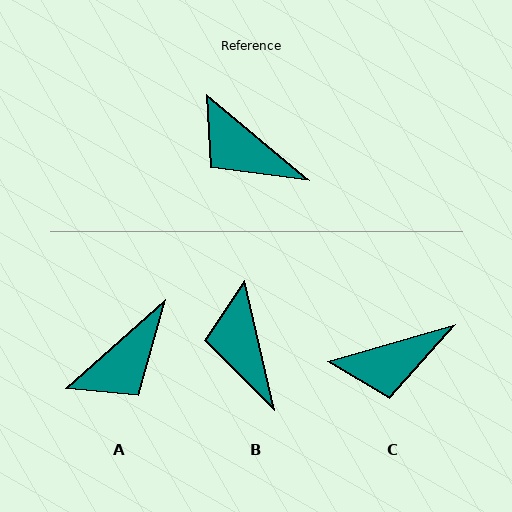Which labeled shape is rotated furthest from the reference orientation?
A, about 82 degrees away.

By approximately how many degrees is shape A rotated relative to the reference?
Approximately 82 degrees counter-clockwise.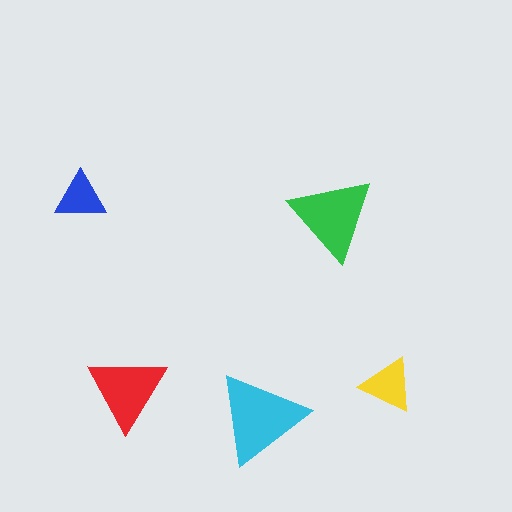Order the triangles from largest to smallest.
the cyan one, the green one, the red one, the yellow one, the blue one.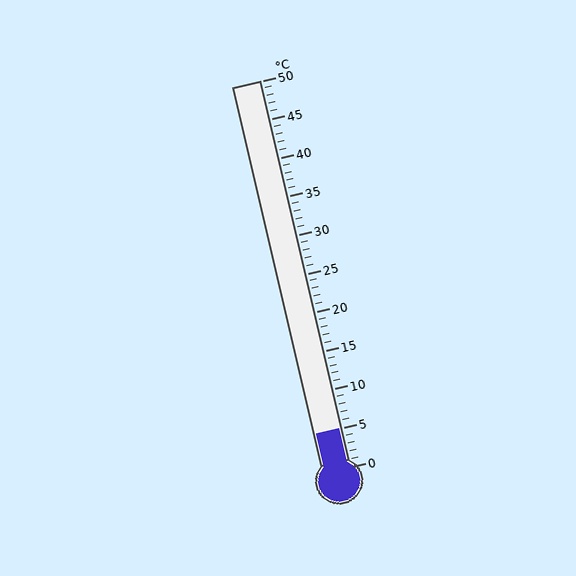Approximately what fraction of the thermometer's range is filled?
The thermometer is filled to approximately 10% of its range.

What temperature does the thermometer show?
The thermometer shows approximately 5°C.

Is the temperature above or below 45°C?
The temperature is below 45°C.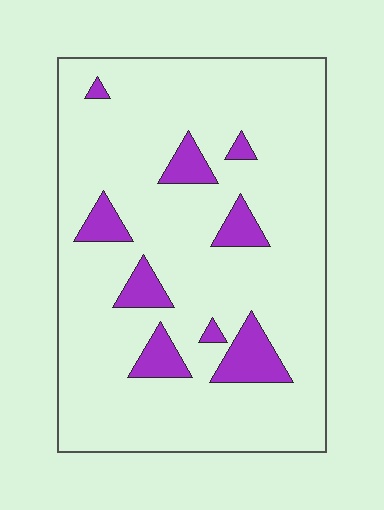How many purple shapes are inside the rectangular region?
9.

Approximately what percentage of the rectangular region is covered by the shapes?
Approximately 10%.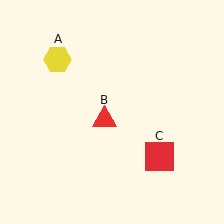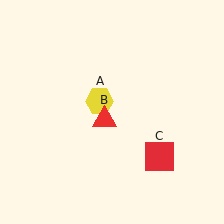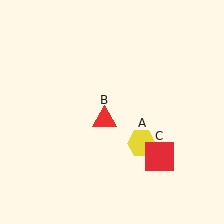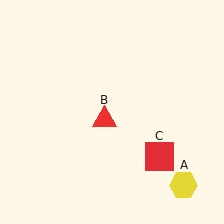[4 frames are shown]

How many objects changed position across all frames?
1 object changed position: yellow hexagon (object A).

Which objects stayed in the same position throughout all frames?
Red triangle (object B) and red square (object C) remained stationary.